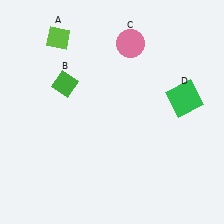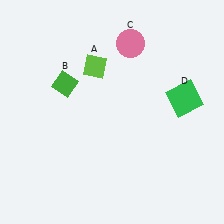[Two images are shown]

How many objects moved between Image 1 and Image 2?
1 object moved between the two images.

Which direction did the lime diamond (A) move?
The lime diamond (A) moved right.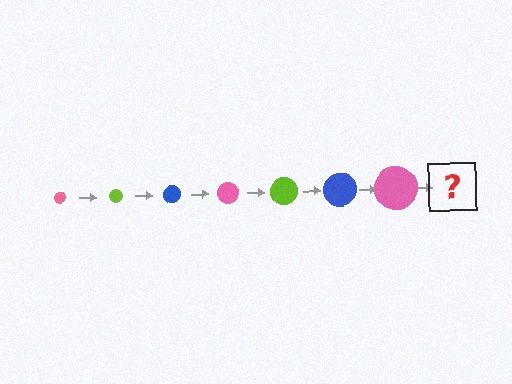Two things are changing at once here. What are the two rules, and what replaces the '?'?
The two rules are that the circle grows larger each step and the color cycles through pink, lime, and blue. The '?' should be a lime circle, larger than the previous one.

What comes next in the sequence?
The next element should be a lime circle, larger than the previous one.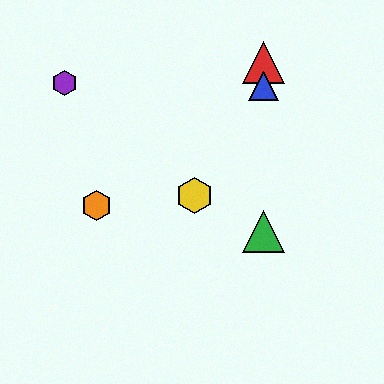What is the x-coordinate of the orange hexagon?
The orange hexagon is at x≈96.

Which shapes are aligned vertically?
The red triangle, the blue triangle, the green triangle are aligned vertically.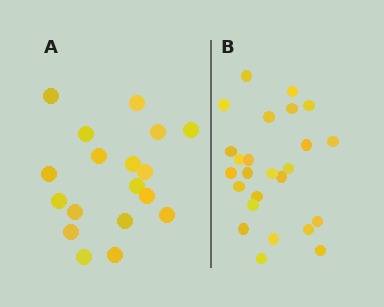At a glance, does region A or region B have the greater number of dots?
Region B (the right region) has more dots.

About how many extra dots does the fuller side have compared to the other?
Region B has roughly 8 or so more dots than region A.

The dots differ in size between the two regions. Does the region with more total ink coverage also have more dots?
No. Region A has more total ink coverage because its dots are larger, but region B actually contains more individual dots. Total area can be misleading — the number of items is what matters here.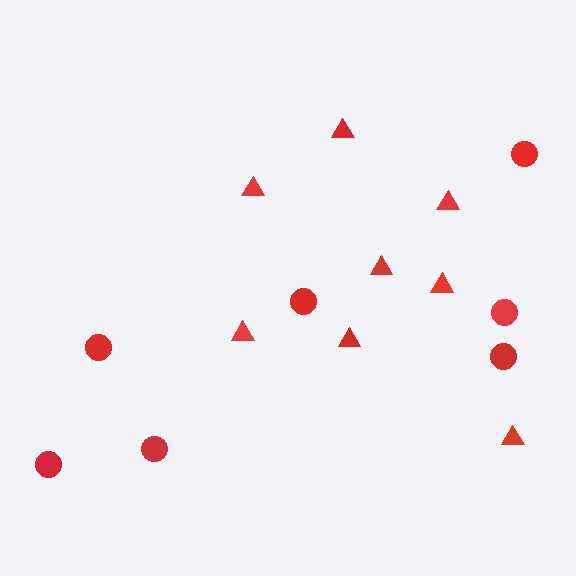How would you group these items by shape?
There are 2 groups: one group of triangles (8) and one group of circles (7).